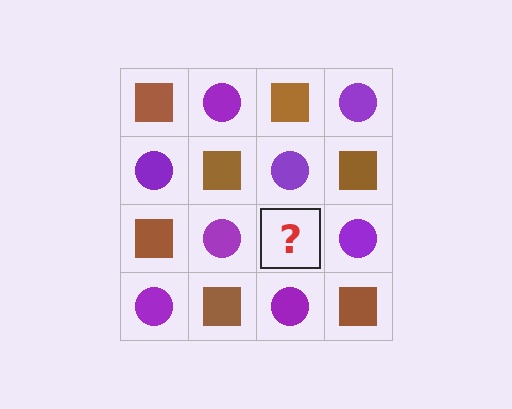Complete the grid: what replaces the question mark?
The question mark should be replaced with a brown square.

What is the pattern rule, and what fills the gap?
The rule is that it alternates brown square and purple circle in a checkerboard pattern. The gap should be filled with a brown square.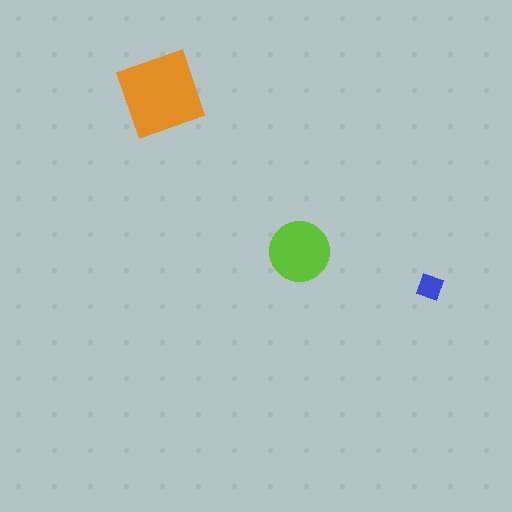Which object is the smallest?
The blue diamond.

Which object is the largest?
The orange square.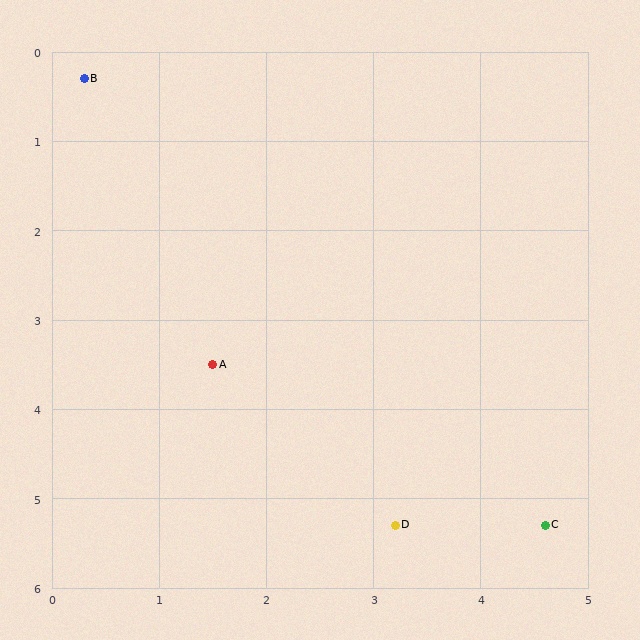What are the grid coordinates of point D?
Point D is at approximately (3.2, 5.3).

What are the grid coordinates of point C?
Point C is at approximately (4.6, 5.3).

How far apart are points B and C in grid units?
Points B and C are about 6.6 grid units apart.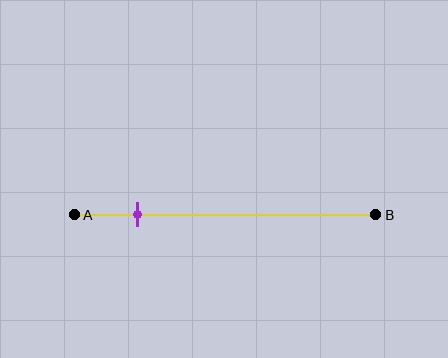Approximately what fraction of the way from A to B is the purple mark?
The purple mark is approximately 20% of the way from A to B.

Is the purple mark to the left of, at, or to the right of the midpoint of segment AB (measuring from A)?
The purple mark is to the left of the midpoint of segment AB.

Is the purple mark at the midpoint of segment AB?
No, the mark is at about 20% from A, not at the 50% midpoint.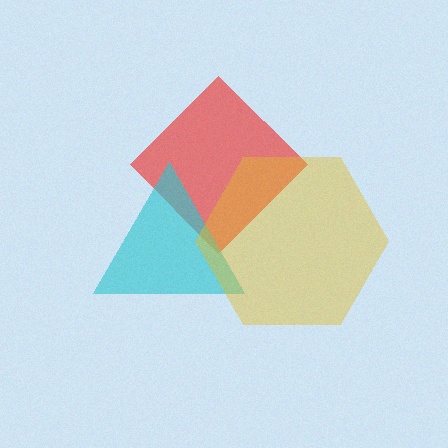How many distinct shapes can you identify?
There are 3 distinct shapes: a red diamond, a cyan triangle, a yellow hexagon.